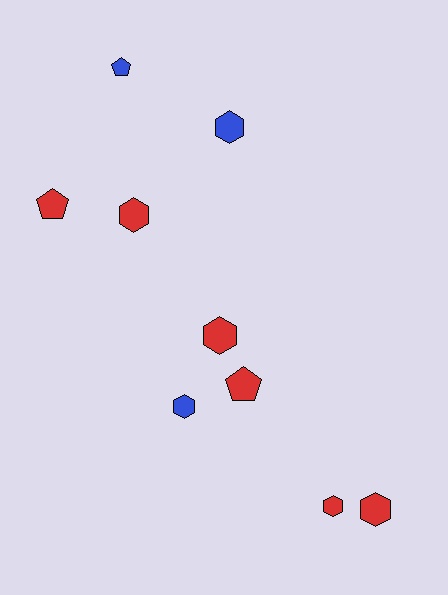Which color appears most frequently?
Red, with 6 objects.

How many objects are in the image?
There are 9 objects.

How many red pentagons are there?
There are 2 red pentagons.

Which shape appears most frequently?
Hexagon, with 6 objects.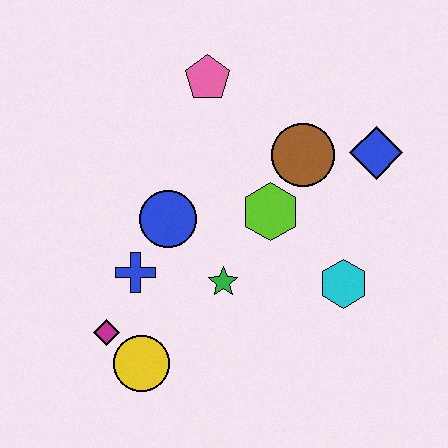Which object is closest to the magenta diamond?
The yellow circle is closest to the magenta diamond.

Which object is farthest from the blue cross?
The blue diamond is farthest from the blue cross.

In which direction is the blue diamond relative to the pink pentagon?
The blue diamond is to the right of the pink pentagon.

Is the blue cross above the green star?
Yes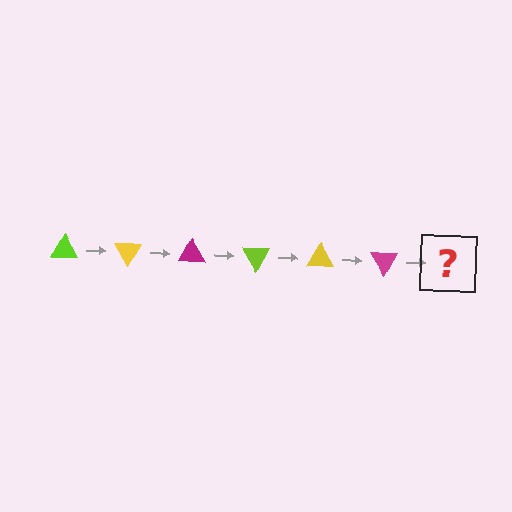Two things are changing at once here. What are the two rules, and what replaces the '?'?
The two rules are that it rotates 60 degrees each step and the color cycles through lime, yellow, and magenta. The '?' should be a lime triangle, rotated 360 degrees from the start.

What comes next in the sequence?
The next element should be a lime triangle, rotated 360 degrees from the start.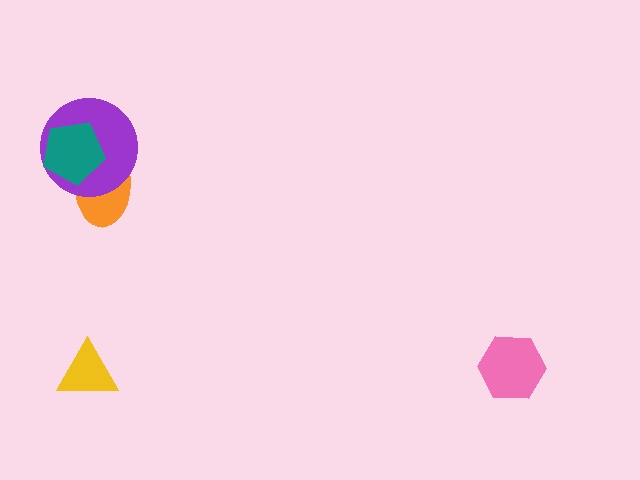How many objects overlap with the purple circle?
2 objects overlap with the purple circle.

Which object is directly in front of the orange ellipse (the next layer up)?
The purple circle is directly in front of the orange ellipse.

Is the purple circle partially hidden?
Yes, it is partially covered by another shape.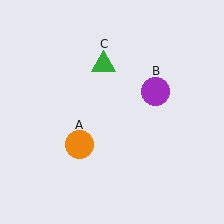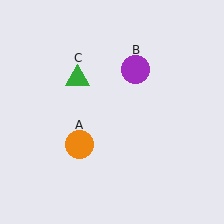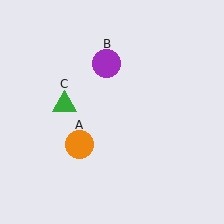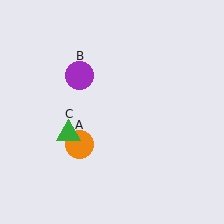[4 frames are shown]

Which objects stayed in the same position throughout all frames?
Orange circle (object A) remained stationary.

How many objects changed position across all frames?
2 objects changed position: purple circle (object B), green triangle (object C).